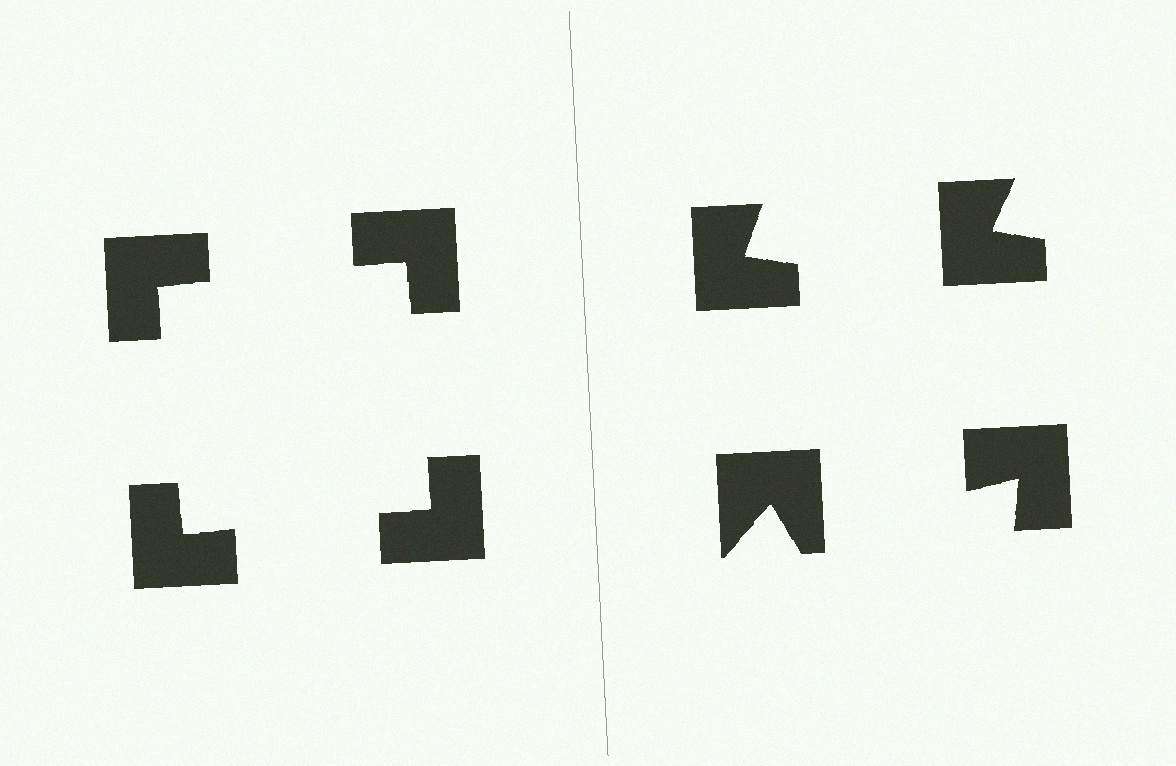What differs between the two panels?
The notched squares are positioned identically on both sides; only the wedge orientations differ. On the left they align to a square; on the right they are misaligned.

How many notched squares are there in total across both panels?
8 — 4 on each side.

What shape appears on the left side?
An illusory square.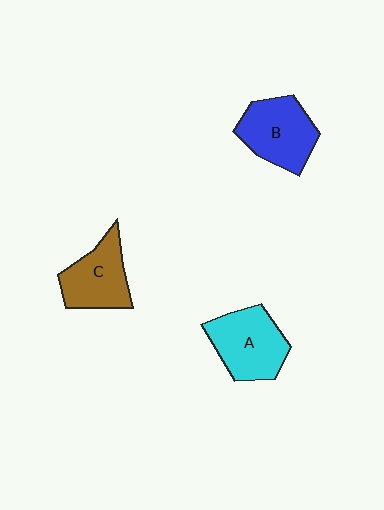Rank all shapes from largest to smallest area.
From largest to smallest: A (cyan), B (blue), C (brown).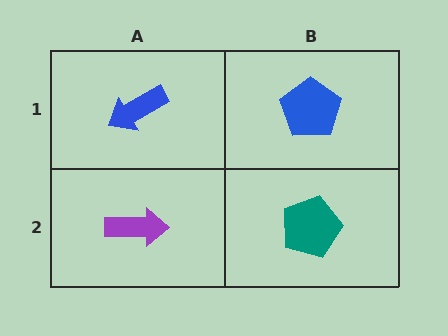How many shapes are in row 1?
2 shapes.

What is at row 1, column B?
A blue pentagon.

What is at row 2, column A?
A purple arrow.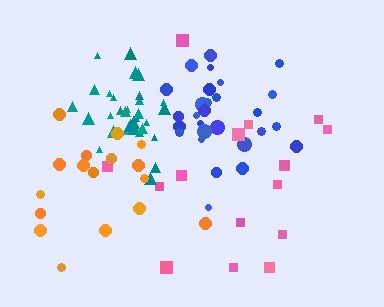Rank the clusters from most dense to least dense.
teal, blue, orange, pink.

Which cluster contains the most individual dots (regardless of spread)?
Teal (31).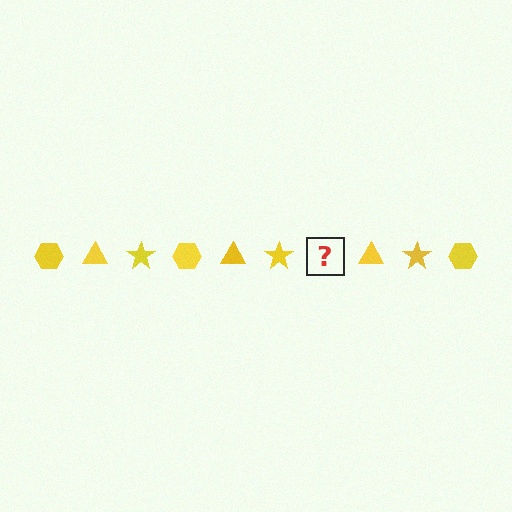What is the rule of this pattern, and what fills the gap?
The rule is that the pattern cycles through hexagon, triangle, star shapes in yellow. The gap should be filled with a yellow hexagon.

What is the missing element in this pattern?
The missing element is a yellow hexagon.